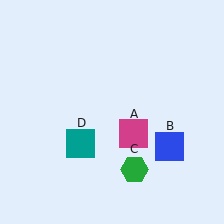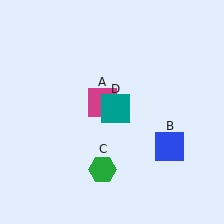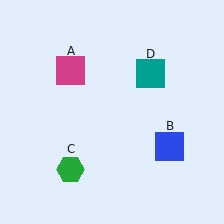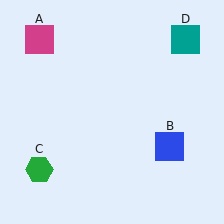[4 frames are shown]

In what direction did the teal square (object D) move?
The teal square (object D) moved up and to the right.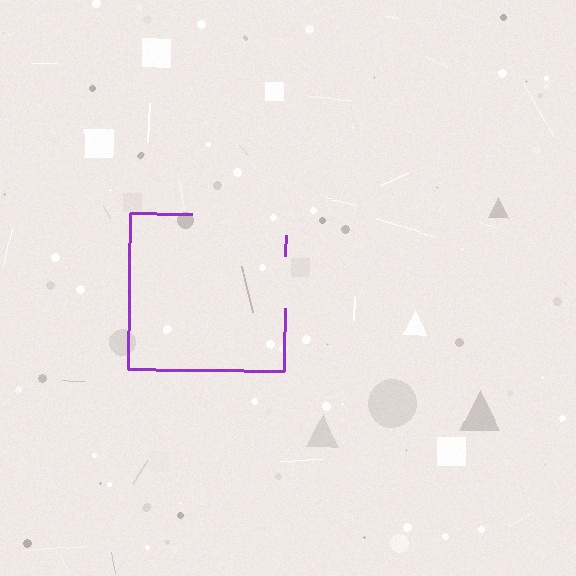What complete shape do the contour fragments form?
The contour fragments form a square.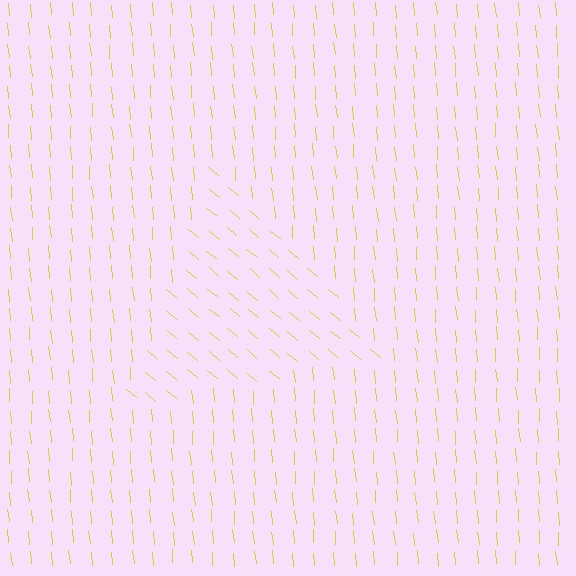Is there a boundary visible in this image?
Yes, there is a texture boundary formed by a change in line orientation.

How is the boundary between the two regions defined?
The boundary is defined purely by a change in line orientation (approximately 45 degrees difference). All lines are the same color and thickness.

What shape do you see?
I see a triangle.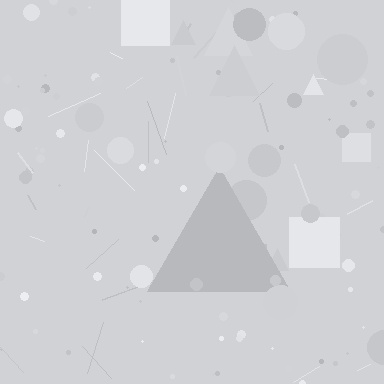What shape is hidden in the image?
A triangle is hidden in the image.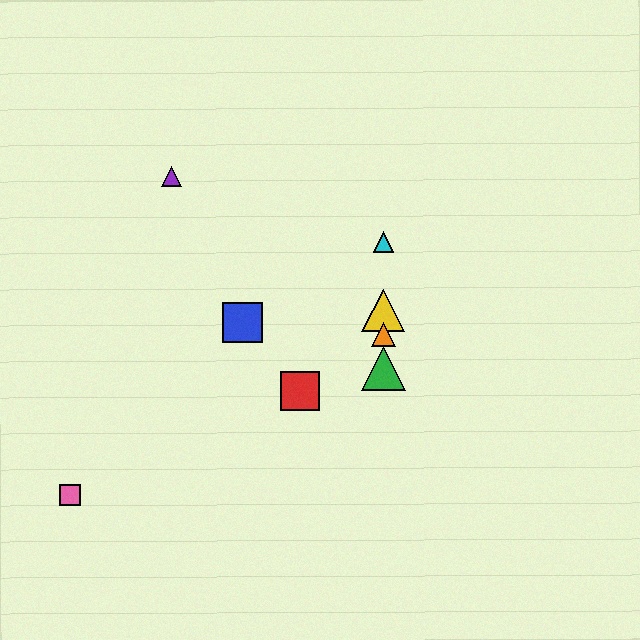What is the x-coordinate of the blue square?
The blue square is at x≈243.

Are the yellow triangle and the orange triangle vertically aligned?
Yes, both are at x≈383.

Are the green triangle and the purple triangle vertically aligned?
No, the green triangle is at x≈384 and the purple triangle is at x≈172.